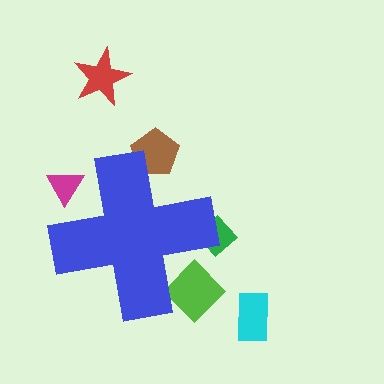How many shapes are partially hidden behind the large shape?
4 shapes are partially hidden.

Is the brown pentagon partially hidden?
Yes, the brown pentagon is partially hidden behind the blue cross.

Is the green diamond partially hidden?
Yes, the green diamond is partially hidden behind the blue cross.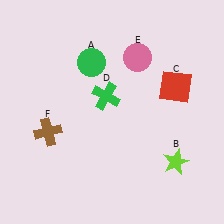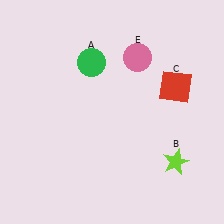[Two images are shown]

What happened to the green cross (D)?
The green cross (D) was removed in Image 2. It was in the top-left area of Image 1.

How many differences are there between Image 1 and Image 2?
There are 2 differences between the two images.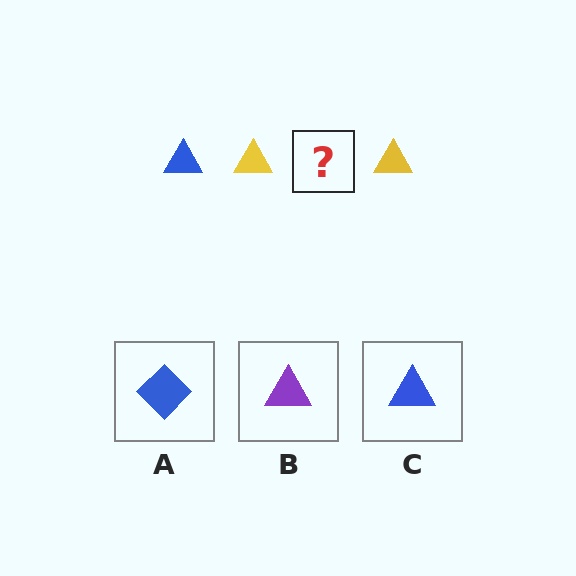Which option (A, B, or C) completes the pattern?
C.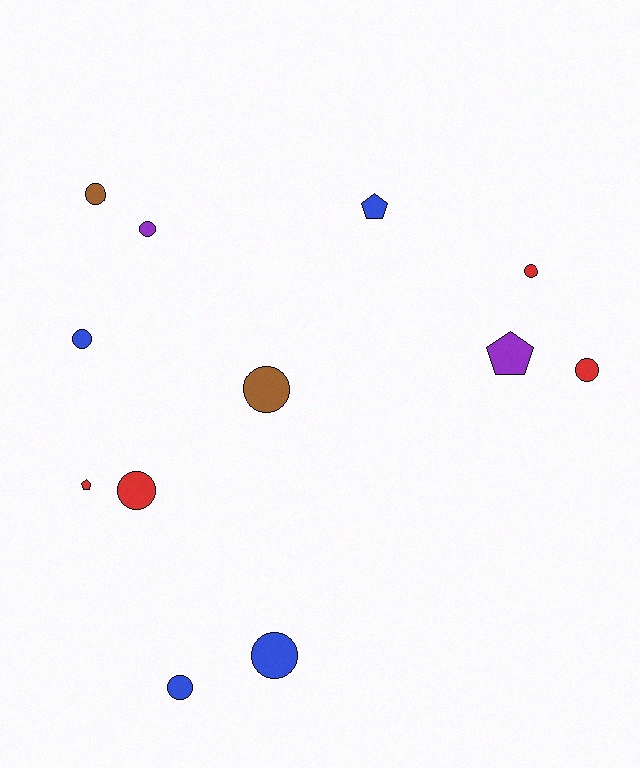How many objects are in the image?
There are 12 objects.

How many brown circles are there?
There are 2 brown circles.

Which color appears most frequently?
Red, with 4 objects.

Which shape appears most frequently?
Circle, with 9 objects.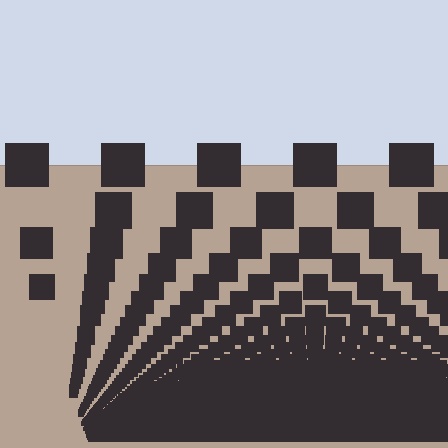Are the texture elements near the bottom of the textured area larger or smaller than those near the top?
Smaller. The gradient is inverted — elements near the bottom are smaller and denser.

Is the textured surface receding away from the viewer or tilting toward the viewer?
The surface appears to tilt toward the viewer. Texture elements get larger and sparser toward the top.